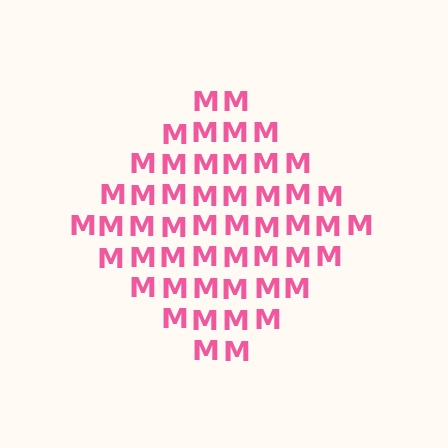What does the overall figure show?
The overall figure shows a diamond.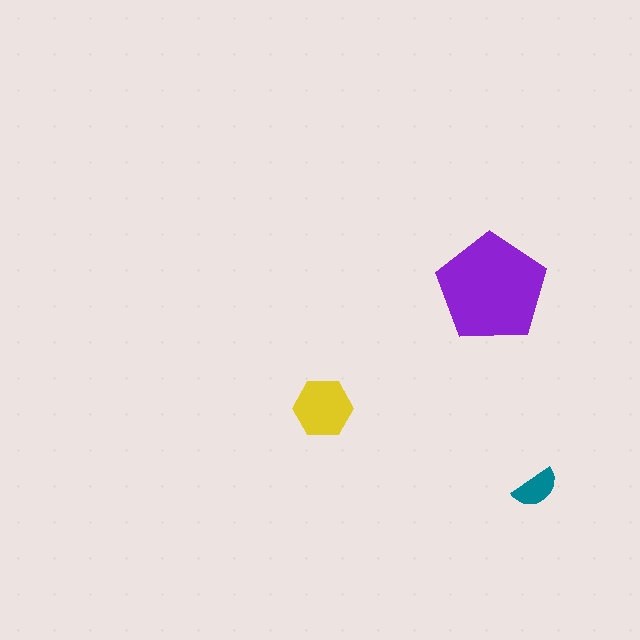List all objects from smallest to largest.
The teal semicircle, the yellow hexagon, the purple pentagon.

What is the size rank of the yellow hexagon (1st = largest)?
2nd.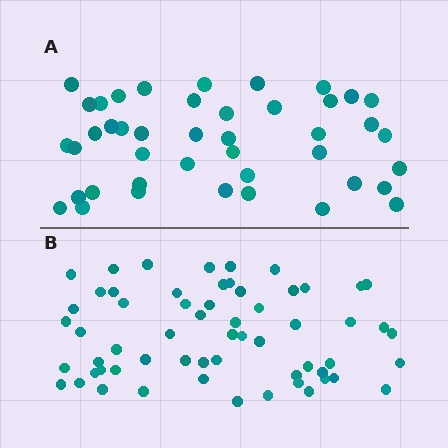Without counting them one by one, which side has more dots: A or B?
Region B (the bottom region) has more dots.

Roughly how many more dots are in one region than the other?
Region B has approximately 15 more dots than region A.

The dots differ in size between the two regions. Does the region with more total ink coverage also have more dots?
No. Region A has more total ink coverage because its dots are larger, but region B actually contains more individual dots. Total area can be misleading — the number of items is what matters here.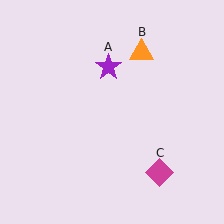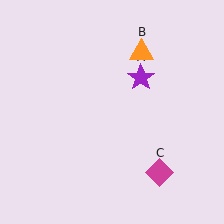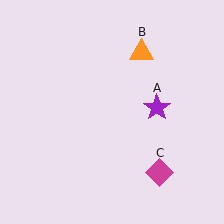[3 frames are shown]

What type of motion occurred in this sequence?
The purple star (object A) rotated clockwise around the center of the scene.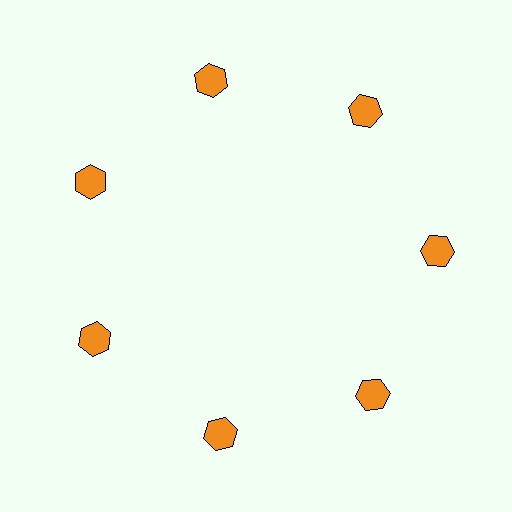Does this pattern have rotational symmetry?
Yes, this pattern has 7-fold rotational symmetry. It looks the same after rotating 51 degrees around the center.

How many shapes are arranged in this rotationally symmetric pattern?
There are 7 shapes, arranged in 7 groups of 1.